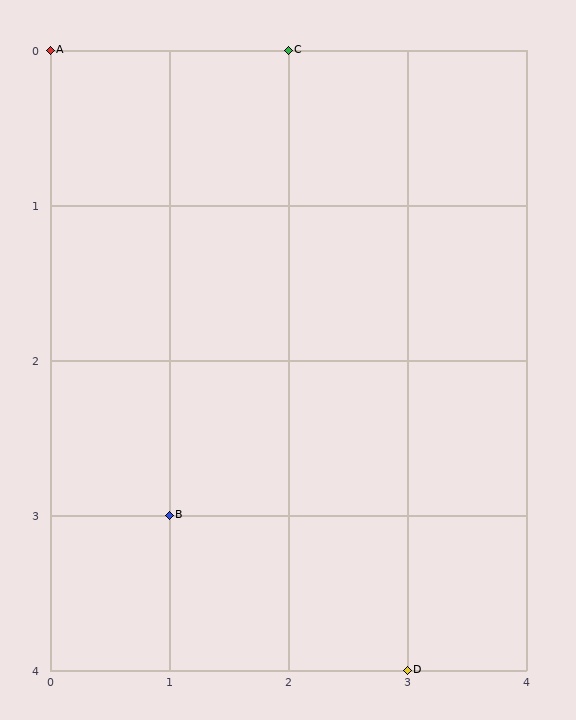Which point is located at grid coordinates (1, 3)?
Point B is at (1, 3).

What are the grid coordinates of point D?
Point D is at grid coordinates (3, 4).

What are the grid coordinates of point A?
Point A is at grid coordinates (0, 0).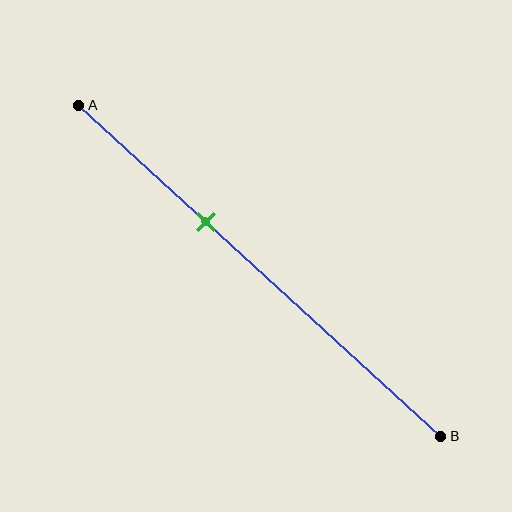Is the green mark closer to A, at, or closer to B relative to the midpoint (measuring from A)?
The green mark is closer to point A than the midpoint of segment AB.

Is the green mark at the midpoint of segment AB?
No, the mark is at about 35% from A, not at the 50% midpoint.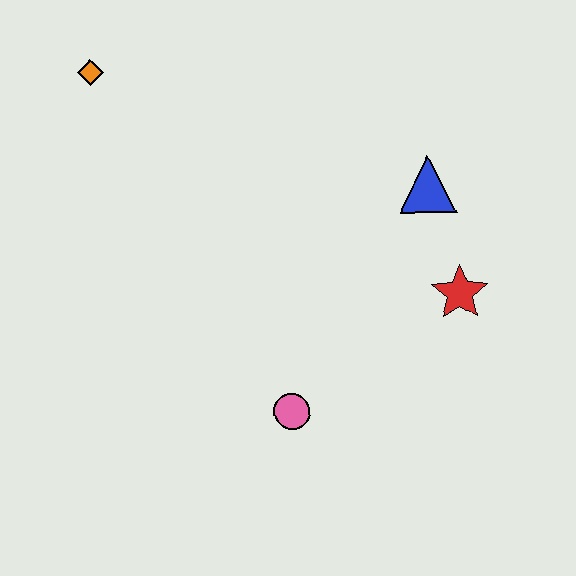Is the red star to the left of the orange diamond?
No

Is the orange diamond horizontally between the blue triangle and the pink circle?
No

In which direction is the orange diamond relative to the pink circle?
The orange diamond is above the pink circle.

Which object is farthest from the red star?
The orange diamond is farthest from the red star.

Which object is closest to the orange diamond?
The blue triangle is closest to the orange diamond.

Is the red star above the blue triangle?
No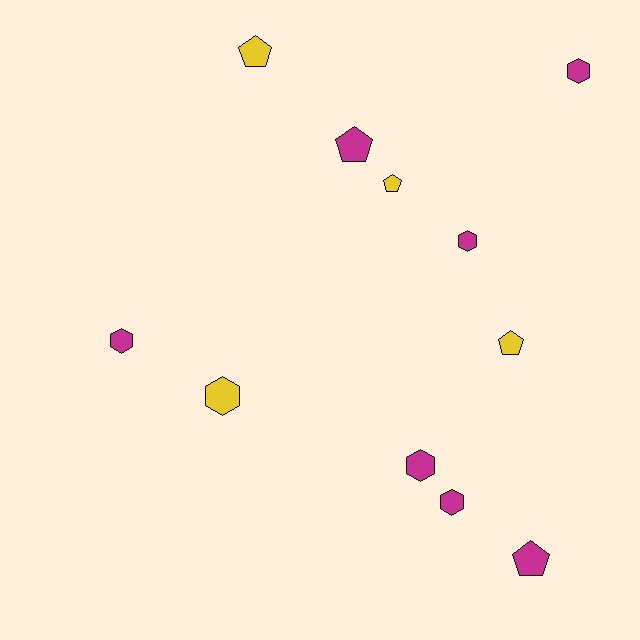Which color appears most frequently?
Magenta, with 7 objects.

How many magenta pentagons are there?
There are 2 magenta pentagons.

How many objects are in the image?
There are 11 objects.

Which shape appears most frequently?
Hexagon, with 6 objects.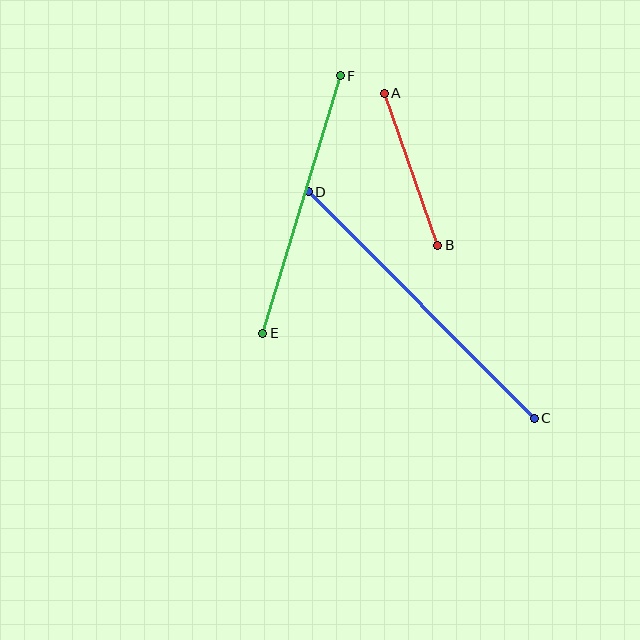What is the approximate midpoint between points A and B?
The midpoint is at approximately (411, 169) pixels.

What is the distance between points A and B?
The distance is approximately 161 pixels.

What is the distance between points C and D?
The distance is approximately 320 pixels.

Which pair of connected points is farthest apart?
Points C and D are farthest apart.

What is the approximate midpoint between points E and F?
The midpoint is at approximately (301, 205) pixels.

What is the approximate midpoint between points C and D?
The midpoint is at approximately (421, 305) pixels.